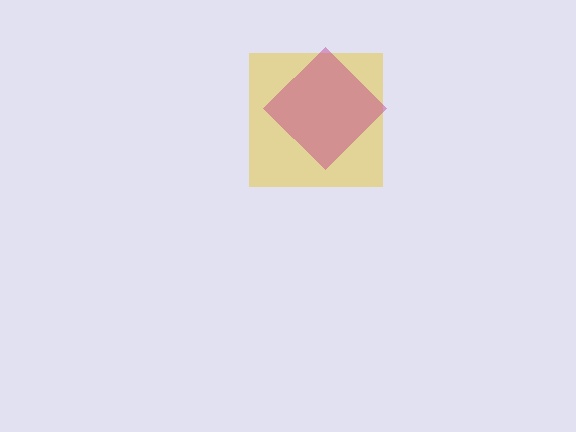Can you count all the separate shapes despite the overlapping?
Yes, there are 2 separate shapes.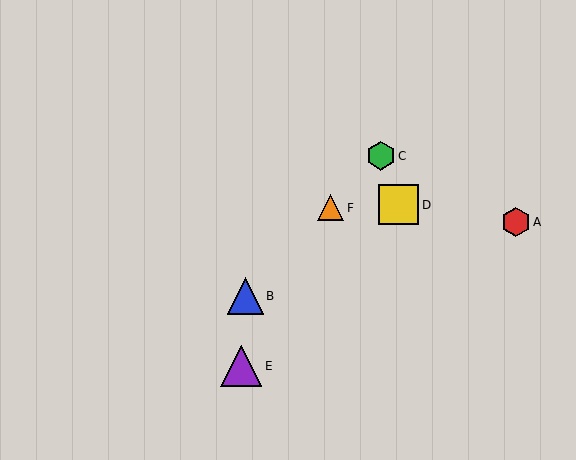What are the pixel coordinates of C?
Object C is at (381, 156).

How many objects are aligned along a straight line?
3 objects (B, C, F) are aligned along a straight line.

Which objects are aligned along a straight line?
Objects B, C, F are aligned along a straight line.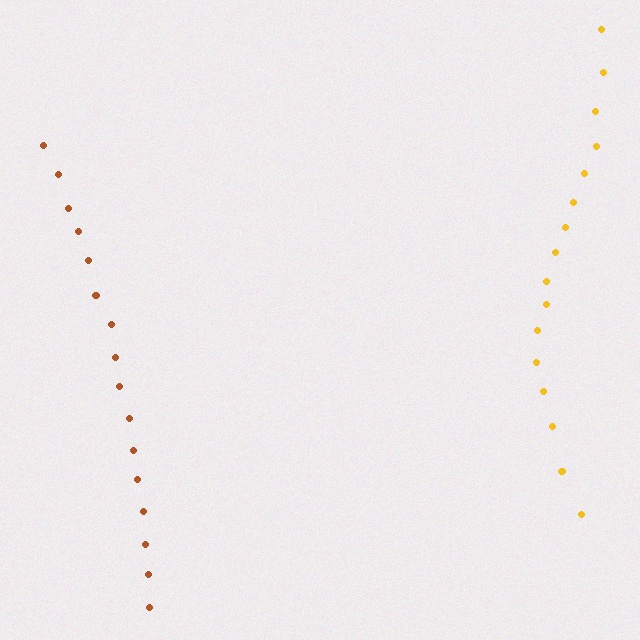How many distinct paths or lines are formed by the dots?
There are 2 distinct paths.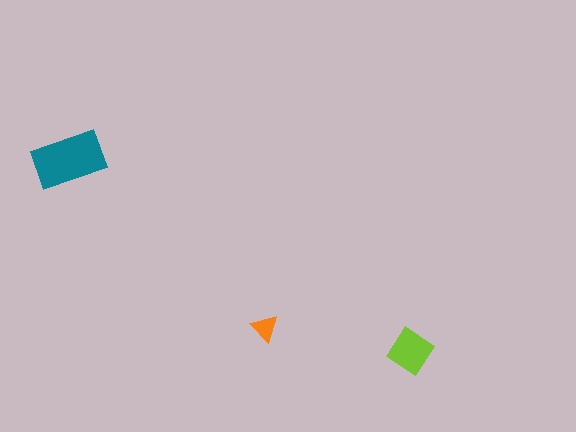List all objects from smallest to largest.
The orange triangle, the lime diamond, the teal rectangle.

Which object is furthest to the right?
The lime diamond is rightmost.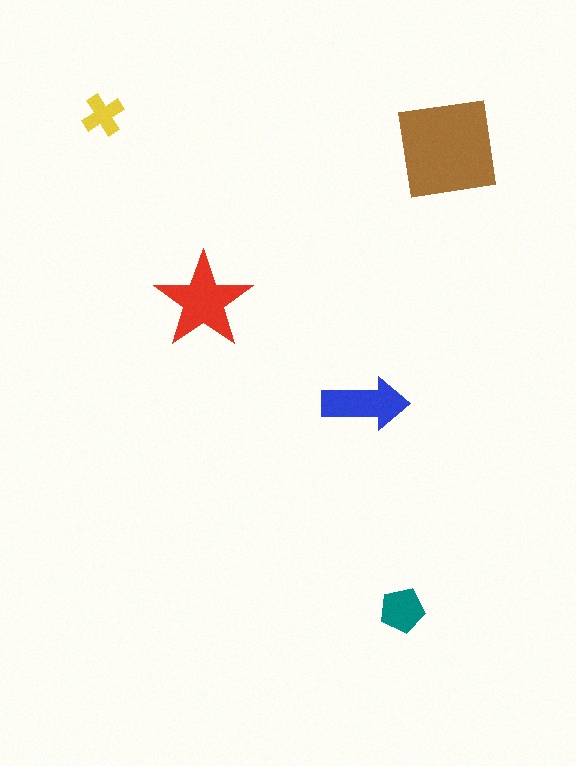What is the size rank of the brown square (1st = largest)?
1st.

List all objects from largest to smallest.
The brown square, the red star, the blue arrow, the teal pentagon, the yellow cross.